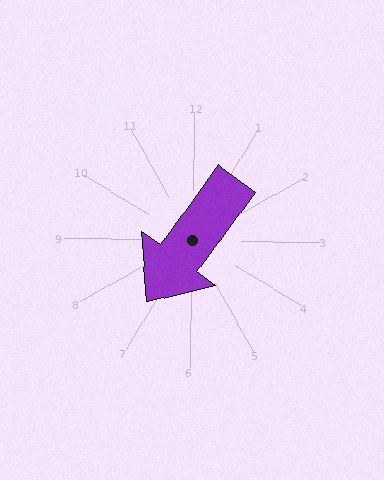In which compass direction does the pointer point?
Southwest.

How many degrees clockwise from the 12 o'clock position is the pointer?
Approximately 215 degrees.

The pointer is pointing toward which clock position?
Roughly 7 o'clock.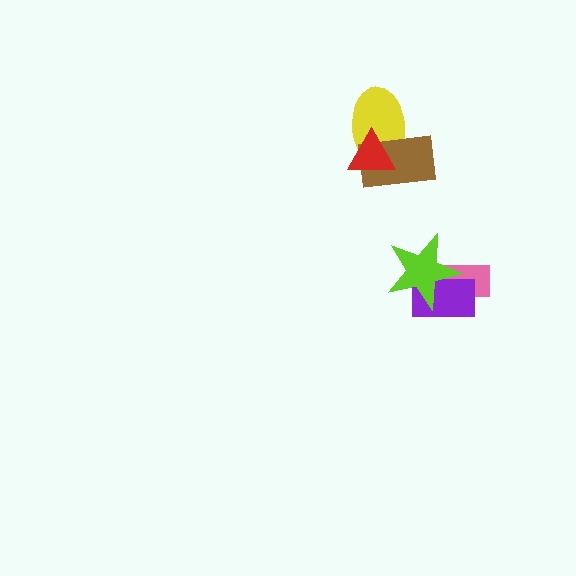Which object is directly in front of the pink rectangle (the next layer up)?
The purple rectangle is directly in front of the pink rectangle.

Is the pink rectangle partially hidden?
Yes, it is partially covered by another shape.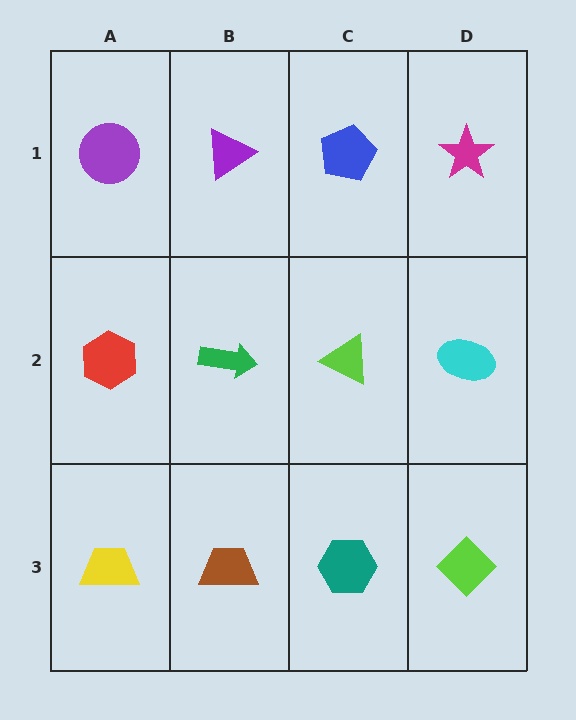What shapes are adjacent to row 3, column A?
A red hexagon (row 2, column A), a brown trapezoid (row 3, column B).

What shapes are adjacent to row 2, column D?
A magenta star (row 1, column D), a lime diamond (row 3, column D), a lime triangle (row 2, column C).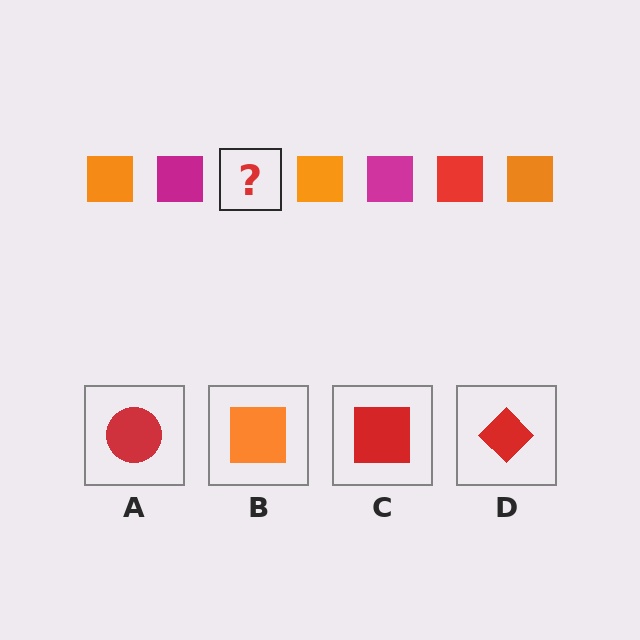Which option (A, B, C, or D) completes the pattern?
C.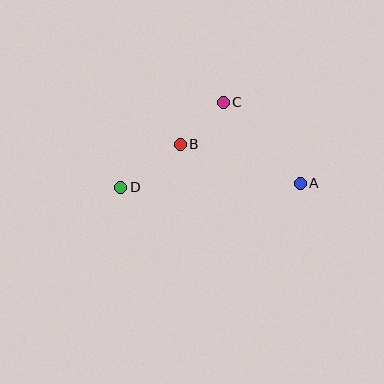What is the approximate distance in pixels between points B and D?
The distance between B and D is approximately 73 pixels.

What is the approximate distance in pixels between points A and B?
The distance between A and B is approximately 126 pixels.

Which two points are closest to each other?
Points B and C are closest to each other.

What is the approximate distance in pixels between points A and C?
The distance between A and C is approximately 112 pixels.